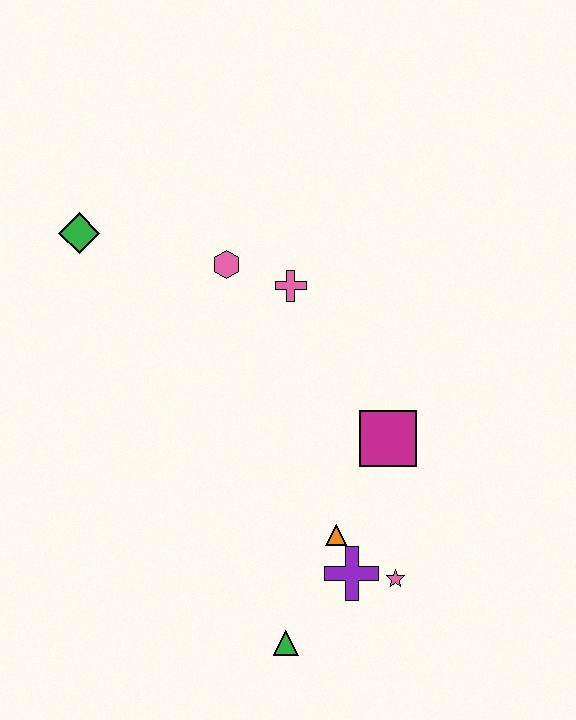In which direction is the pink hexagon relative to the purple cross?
The pink hexagon is above the purple cross.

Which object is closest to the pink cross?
The pink hexagon is closest to the pink cross.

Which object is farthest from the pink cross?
The green triangle is farthest from the pink cross.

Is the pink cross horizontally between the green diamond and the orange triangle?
Yes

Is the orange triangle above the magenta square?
No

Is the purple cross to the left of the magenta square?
Yes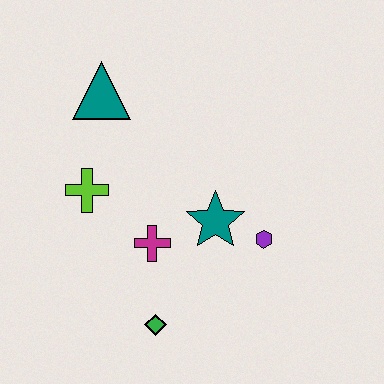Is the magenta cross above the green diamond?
Yes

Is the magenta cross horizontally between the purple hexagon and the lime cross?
Yes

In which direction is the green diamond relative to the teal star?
The green diamond is below the teal star.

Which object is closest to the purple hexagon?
The teal star is closest to the purple hexagon.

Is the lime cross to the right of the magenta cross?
No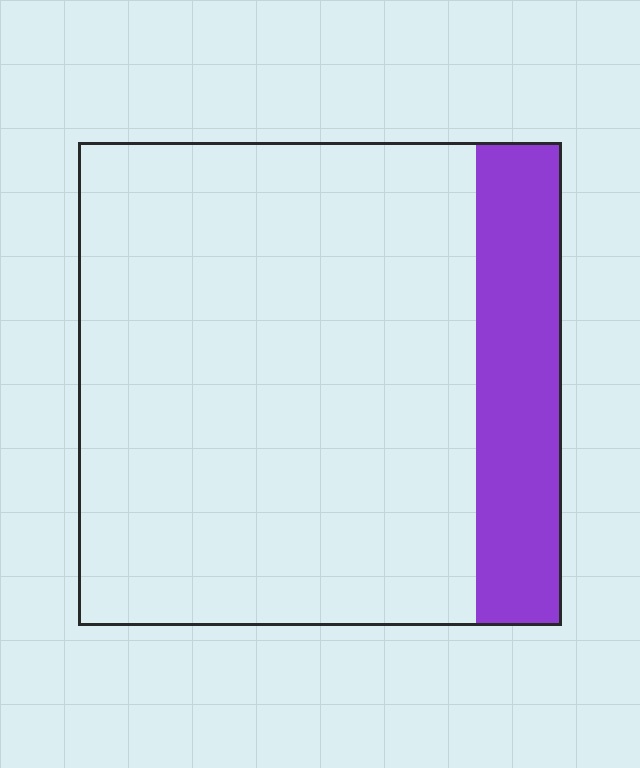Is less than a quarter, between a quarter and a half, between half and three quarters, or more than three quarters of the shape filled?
Less than a quarter.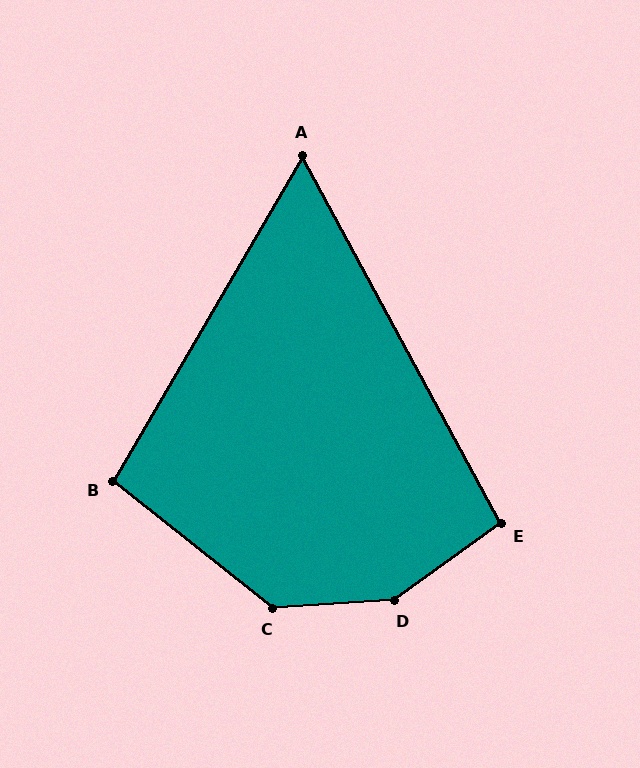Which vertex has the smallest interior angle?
A, at approximately 59 degrees.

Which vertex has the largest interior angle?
D, at approximately 148 degrees.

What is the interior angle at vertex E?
Approximately 97 degrees (obtuse).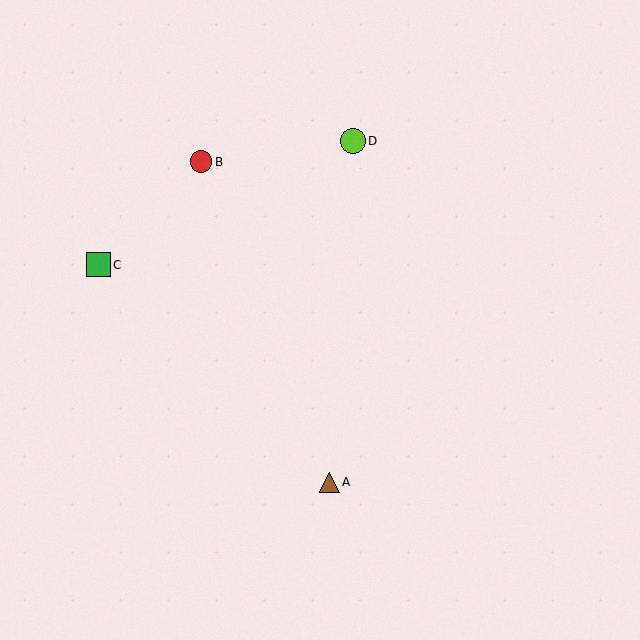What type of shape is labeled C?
Shape C is a green square.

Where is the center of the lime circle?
The center of the lime circle is at (353, 141).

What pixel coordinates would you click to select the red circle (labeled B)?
Click at (201, 162) to select the red circle B.